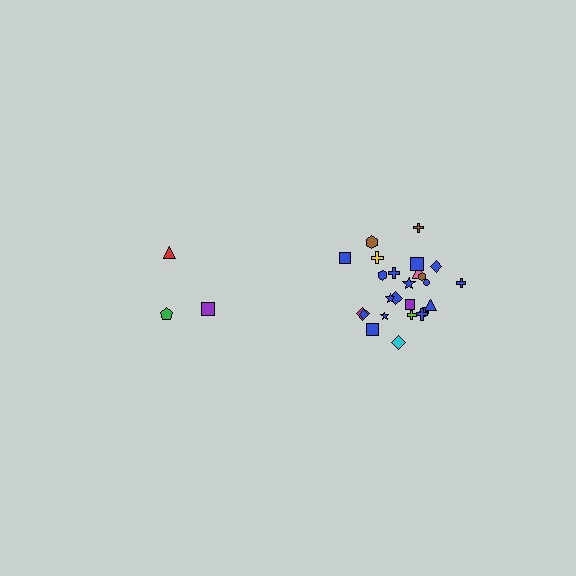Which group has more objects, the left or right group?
The right group.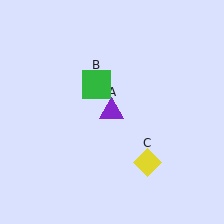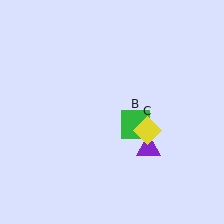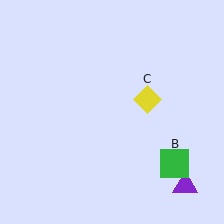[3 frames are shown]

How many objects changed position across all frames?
3 objects changed position: purple triangle (object A), green square (object B), yellow diamond (object C).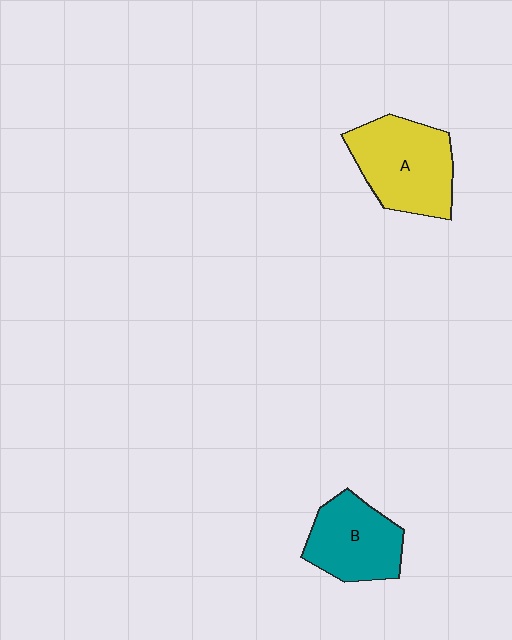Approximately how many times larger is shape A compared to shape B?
Approximately 1.3 times.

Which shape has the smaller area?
Shape B (teal).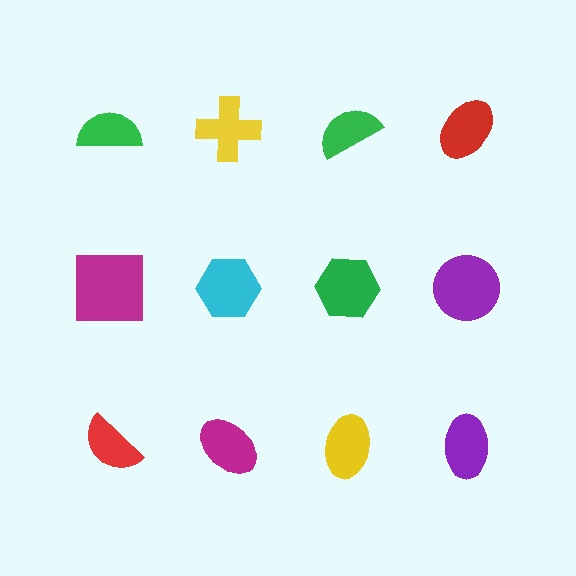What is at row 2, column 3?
A green hexagon.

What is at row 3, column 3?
A yellow ellipse.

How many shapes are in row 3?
4 shapes.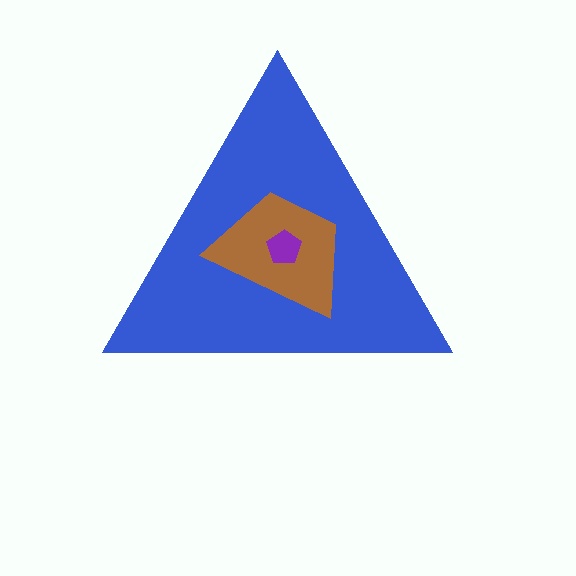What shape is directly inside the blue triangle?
The brown trapezoid.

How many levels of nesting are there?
3.